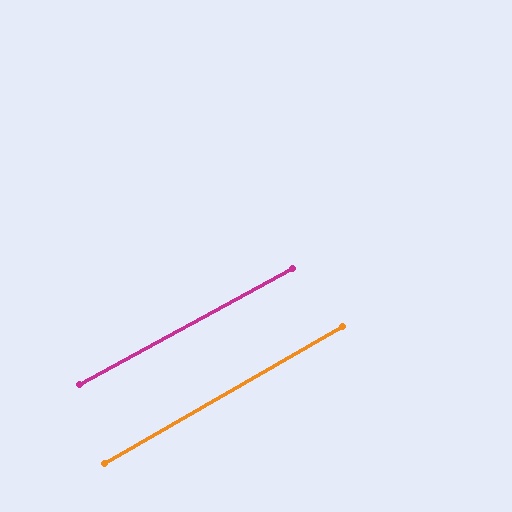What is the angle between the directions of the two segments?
Approximately 1 degree.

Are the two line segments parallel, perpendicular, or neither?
Parallel — their directions differ by only 1.2°.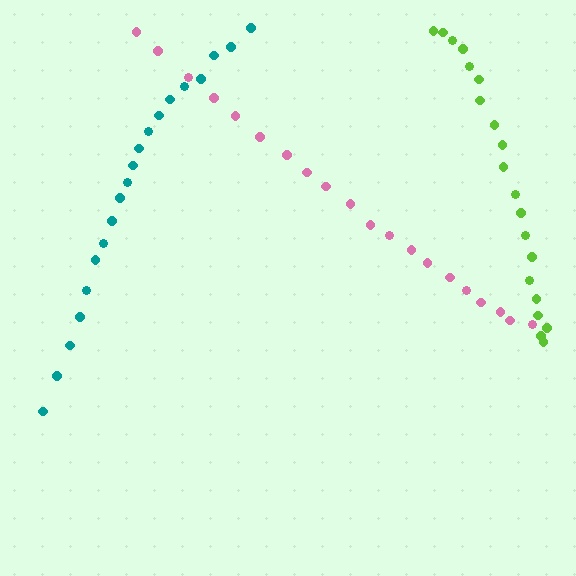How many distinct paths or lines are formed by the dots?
There are 3 distinct paths.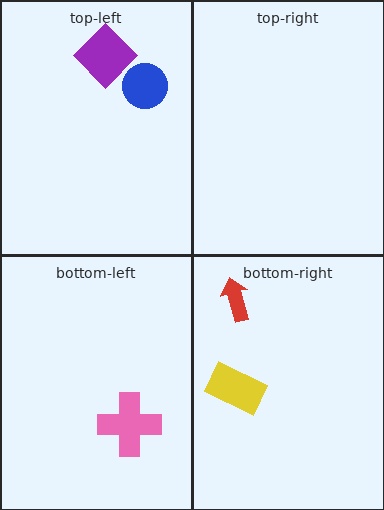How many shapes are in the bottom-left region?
1.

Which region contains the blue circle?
The top-left region.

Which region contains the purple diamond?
The top-left region.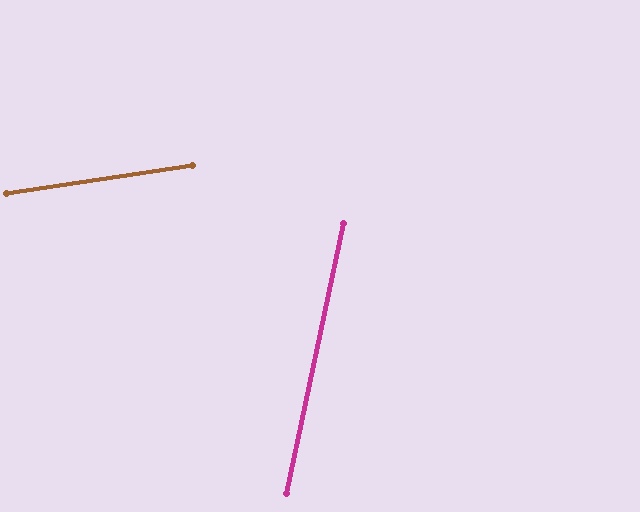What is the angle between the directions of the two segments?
Approximately 70 degrees.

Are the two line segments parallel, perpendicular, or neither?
Neither parallel nor perpendicular — they differ by about 70°.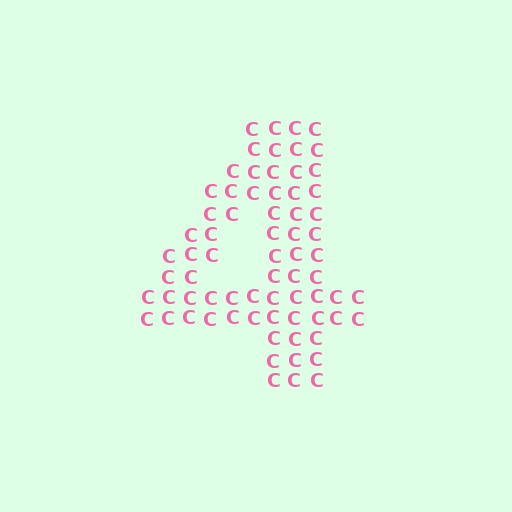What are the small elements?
The small elements are letter C's.